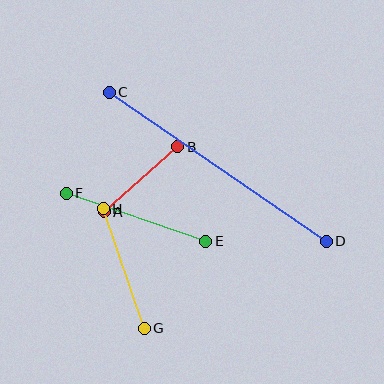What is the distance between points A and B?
The distance is approximately 98 pixels.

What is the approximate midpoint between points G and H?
The midpoint is at approximately (124, 269) pixels.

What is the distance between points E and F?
The distance is approximately 148 pixels.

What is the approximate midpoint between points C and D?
The midpoint is at approximately (218, 167) pixels.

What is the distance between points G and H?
The distance is approximately 127 pixels.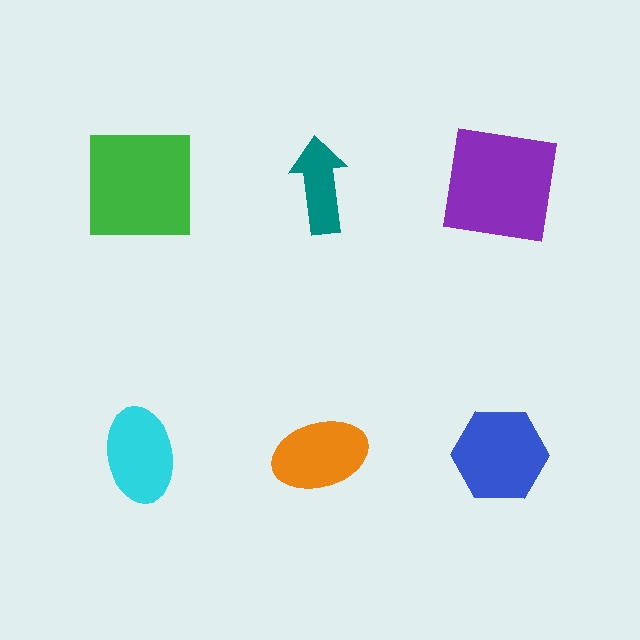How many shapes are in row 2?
3 shapes.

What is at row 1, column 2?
A teal arrow.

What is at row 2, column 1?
A cyan ellipse.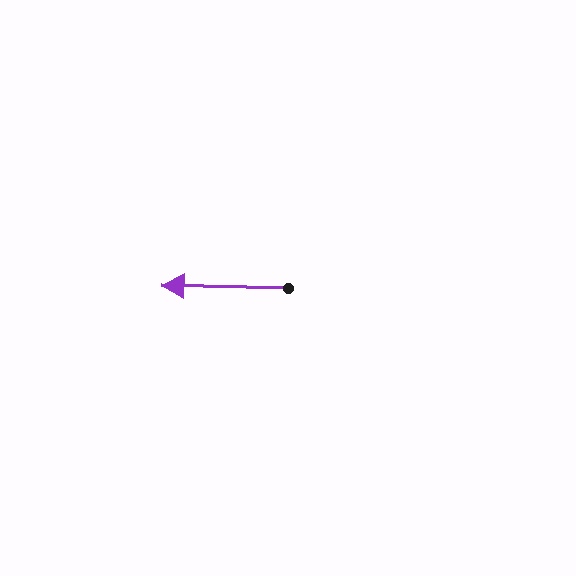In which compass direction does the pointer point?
West.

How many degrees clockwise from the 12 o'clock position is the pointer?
Approximately 271 degrees.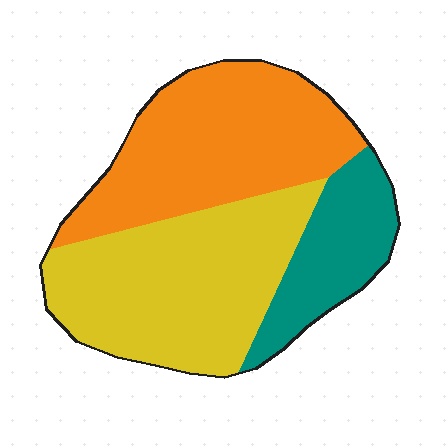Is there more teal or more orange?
Orange.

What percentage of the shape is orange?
Orange takes up about two fifths (2/5) of the shape.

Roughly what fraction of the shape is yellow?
Yellow takes up about two fifths (2/5) of the shape.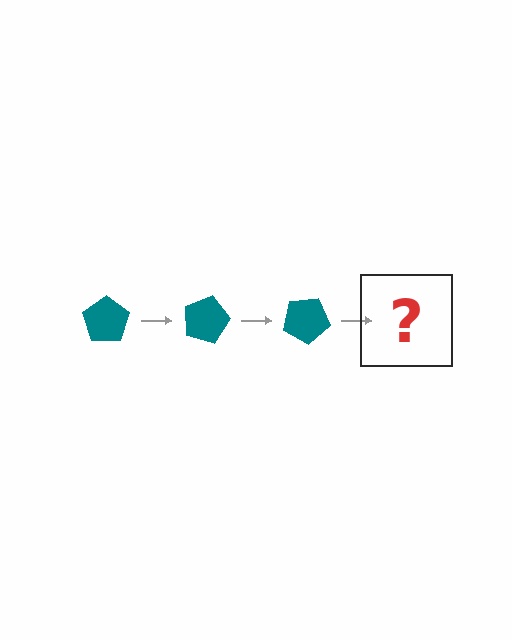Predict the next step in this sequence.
The next step is a teal pentagon rotated 45 degrees.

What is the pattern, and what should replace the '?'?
The pattern is that the pentagon rotates 15 degrees each step. The '?' should be a teal pentagon rotated 45 degrees.